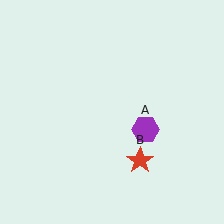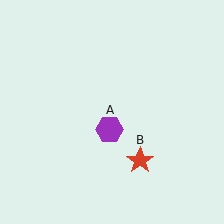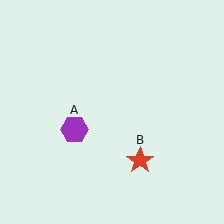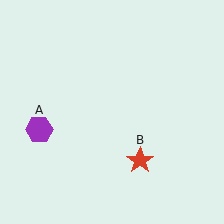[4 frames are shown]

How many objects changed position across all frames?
1 object changed position: purple hexagon (object A).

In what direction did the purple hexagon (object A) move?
The purple hexagon (object A) moved left.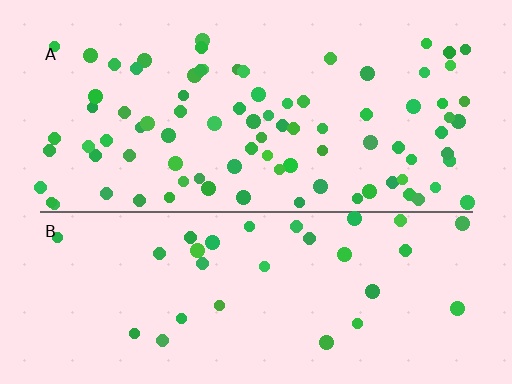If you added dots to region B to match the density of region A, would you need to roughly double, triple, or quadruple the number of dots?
Approximately triple.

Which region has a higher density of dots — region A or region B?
A (the top).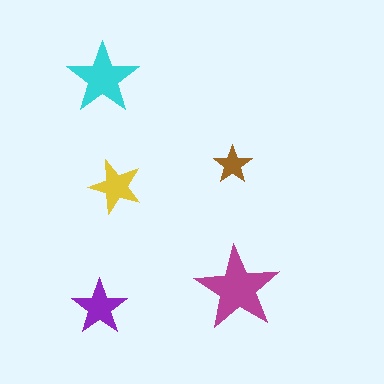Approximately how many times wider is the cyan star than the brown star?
About 2 times wider.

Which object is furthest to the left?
The purple star is leftmost.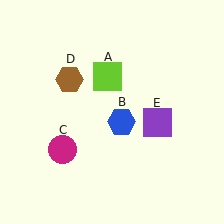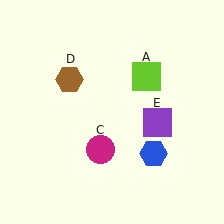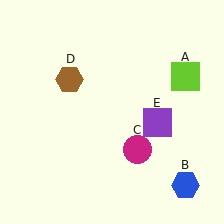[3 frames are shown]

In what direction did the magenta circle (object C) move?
The magenta circle (object C) moved right.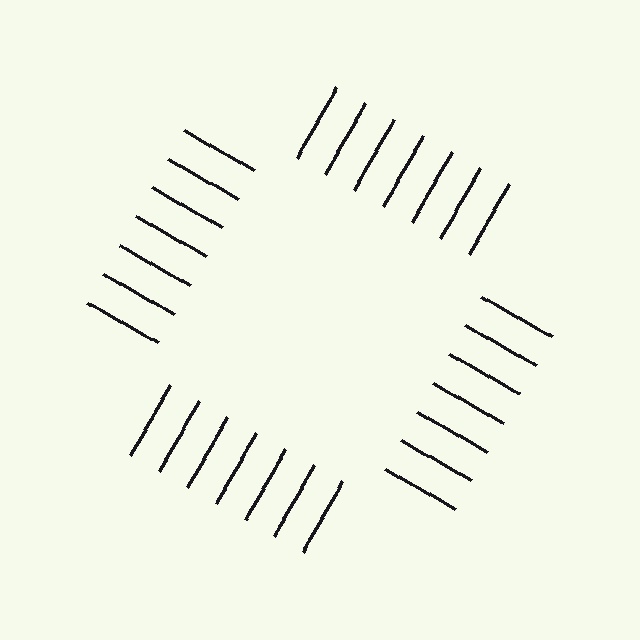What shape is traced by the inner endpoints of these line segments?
An illusory square — the line segments terminate on its edges but no continuous stroke is drawn.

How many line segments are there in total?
28 — 7 along each of the 4 edges.